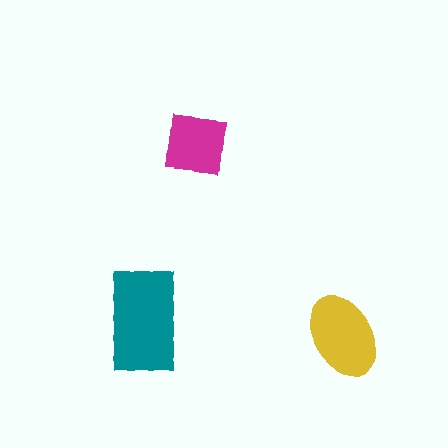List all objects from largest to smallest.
The teal rectangle, the yellow ellipse, the magenta square.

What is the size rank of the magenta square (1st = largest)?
3rd.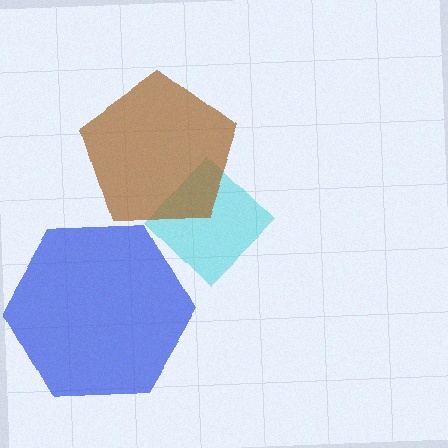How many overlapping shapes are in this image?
There are 3 overlapping shapes in the image.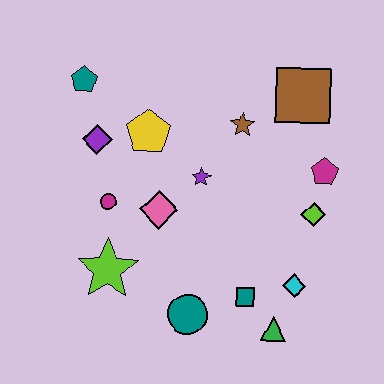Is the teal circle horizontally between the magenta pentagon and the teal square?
No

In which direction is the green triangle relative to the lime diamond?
The green triangle is below the lime diamond.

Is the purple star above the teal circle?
Yes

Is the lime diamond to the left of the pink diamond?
No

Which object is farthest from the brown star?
The green triangle is farthest from the brown star.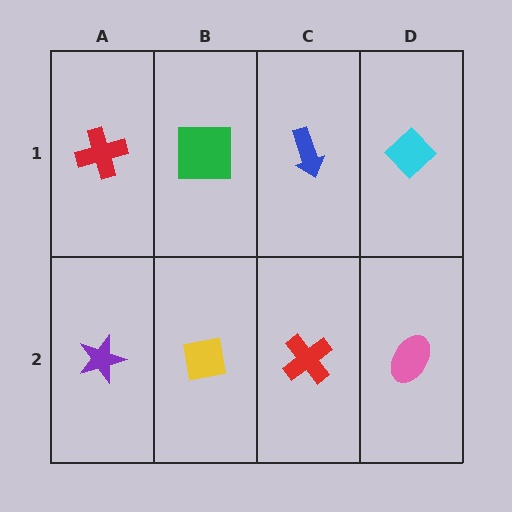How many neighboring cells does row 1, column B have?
3.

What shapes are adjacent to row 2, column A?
A red cross (row 1, column A), a yellow square (row 2, column B).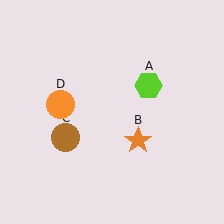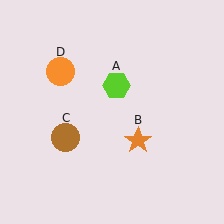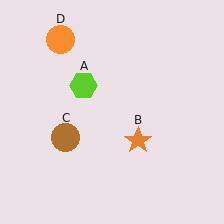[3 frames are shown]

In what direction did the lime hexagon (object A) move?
The lime hexagon (object A) moved left.